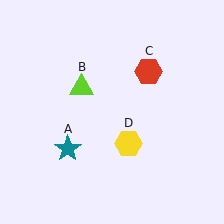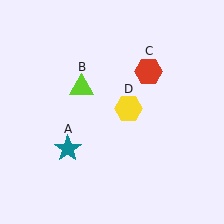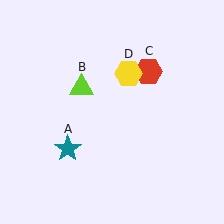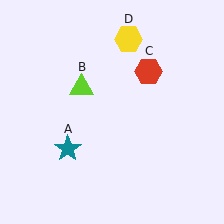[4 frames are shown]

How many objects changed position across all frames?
1 object changed position: yellow hexagon (object D).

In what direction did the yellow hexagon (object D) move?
The yellow hexagon (object D) moved up.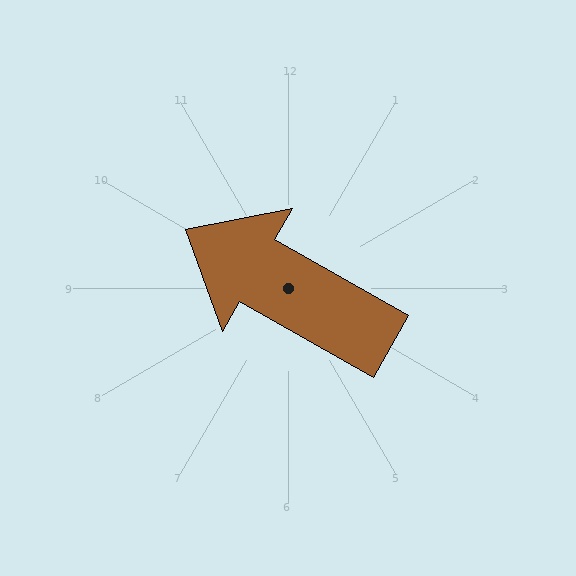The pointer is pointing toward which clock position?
Roughly 10 o'clock.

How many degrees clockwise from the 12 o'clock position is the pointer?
Approximately 300 degrees.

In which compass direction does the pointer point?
Northwest.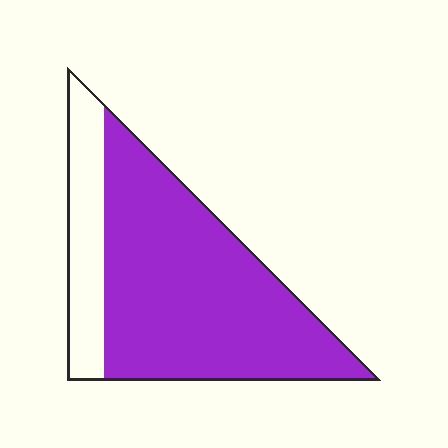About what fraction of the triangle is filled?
About four fifths (4/5).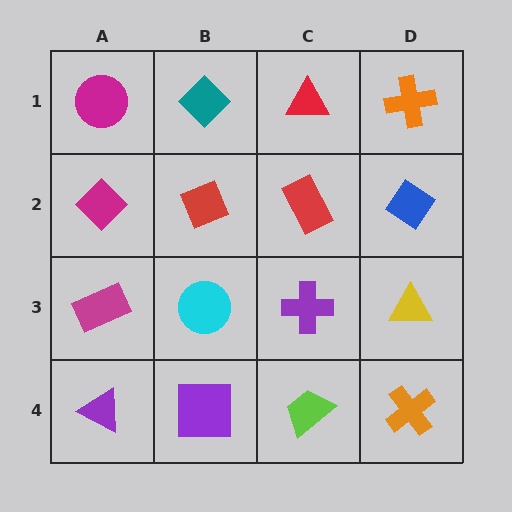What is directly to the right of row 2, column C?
A blue diamond.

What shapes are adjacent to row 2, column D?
An orange cross (row 1, column D), a yellow triangle (row 3, column D), a red rectangle (row 2, column C).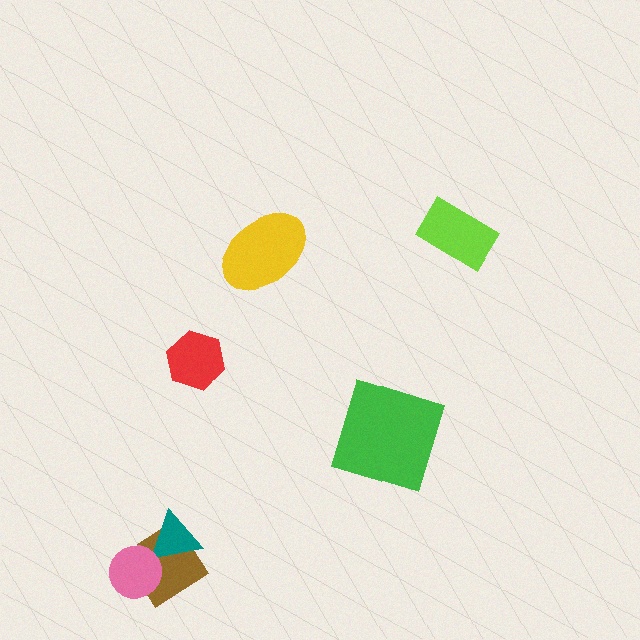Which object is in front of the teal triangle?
The pink circle is in front of the teal triangle.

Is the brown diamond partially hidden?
Yes, it is partially covered by another shape.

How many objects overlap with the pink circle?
2 objects overlap with the pink circle.